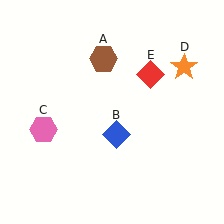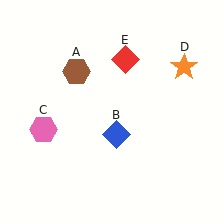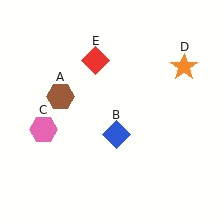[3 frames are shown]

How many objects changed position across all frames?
2 objects changed position: brown hexagon (object A), red diamond (object E).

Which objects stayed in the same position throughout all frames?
Blue diamond (object B) and pink hexagon (object C) and orange star (object D) remained stationary.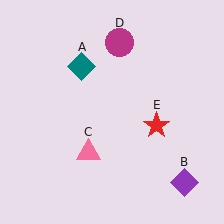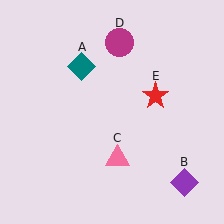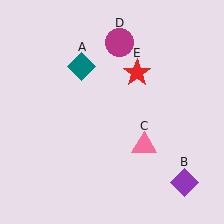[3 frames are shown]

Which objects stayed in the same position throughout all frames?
Teal diamond (object A) and purple diamond (object B) and magenta circle (object D) remained stationary.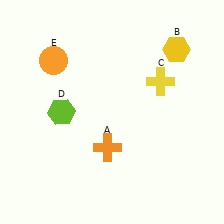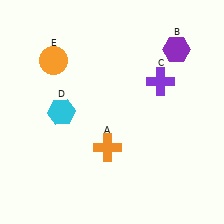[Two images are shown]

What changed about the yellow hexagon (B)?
In Image 1, B is yellow. In Image 2, it changed to purple.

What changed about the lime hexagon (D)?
In Image 1, D is lime. In Image 2, it changed to cyan.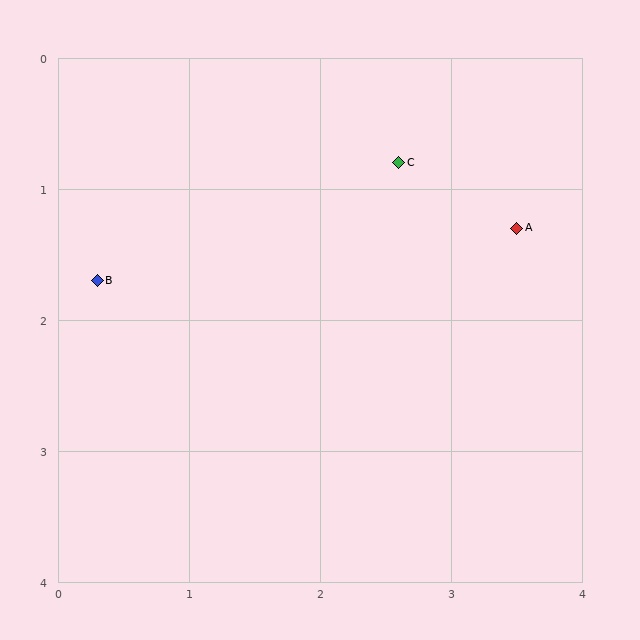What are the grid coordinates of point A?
Point A is at approximately (3.5, 1.3).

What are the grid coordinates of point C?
Point C is at approximately (2.6, 0.8).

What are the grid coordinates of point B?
Point B is at approximately (0.3, 1.7).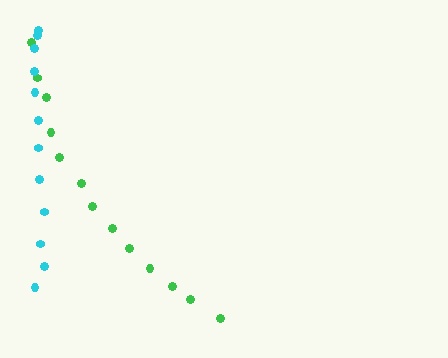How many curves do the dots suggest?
There are 2 distinct paths.